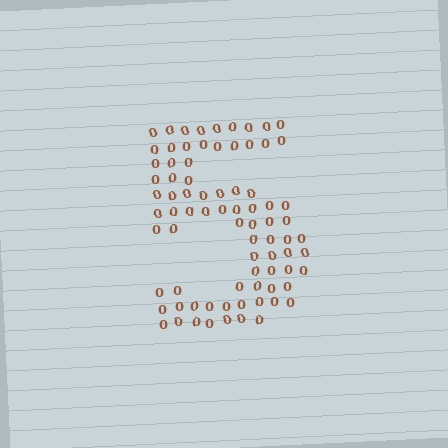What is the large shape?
The large shape is the digit 5.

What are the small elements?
The small elements are digit 0's.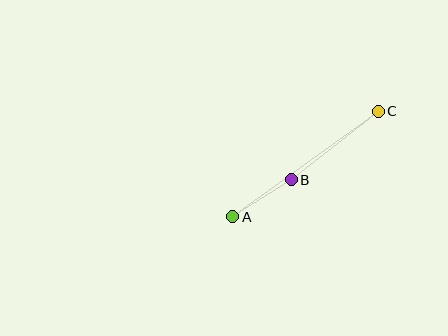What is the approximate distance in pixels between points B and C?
The distance between B and C is approximately 111 pixels.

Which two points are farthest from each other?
Points A and C are farthest from each other.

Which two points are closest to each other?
Points A and B are closest to each other.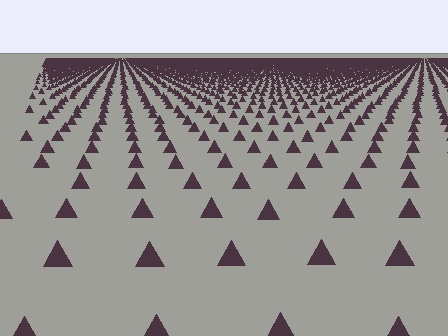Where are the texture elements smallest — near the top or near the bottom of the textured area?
Near the top.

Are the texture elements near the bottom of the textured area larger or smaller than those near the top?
Larger. Near the bottom, elements are closer to the viewer and appear at a bigger on-screen size.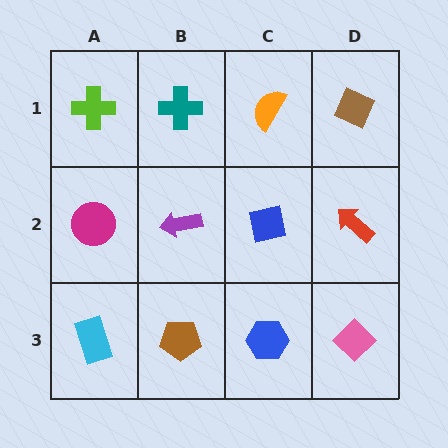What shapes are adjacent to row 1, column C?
A blue square (row 2, column C), a teal cross (row 1, column B), a brown diamond (row 1, column D).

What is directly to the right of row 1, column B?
An orange semicircle.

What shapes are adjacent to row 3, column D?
A red arrow (row 2, column D), a blue hexagon (row 3, column C).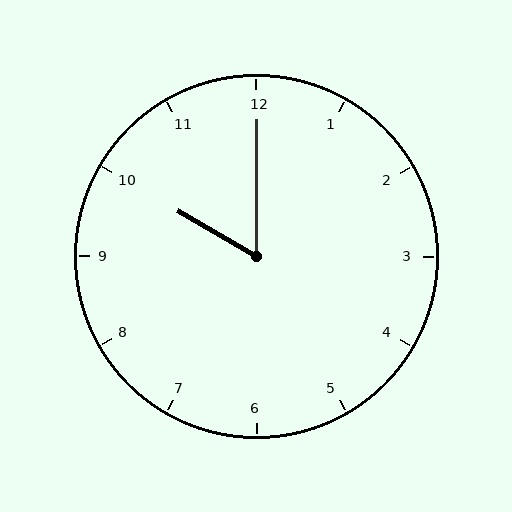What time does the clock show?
10:00.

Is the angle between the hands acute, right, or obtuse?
It is acute.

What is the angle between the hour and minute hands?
Approximately 60 degrees.